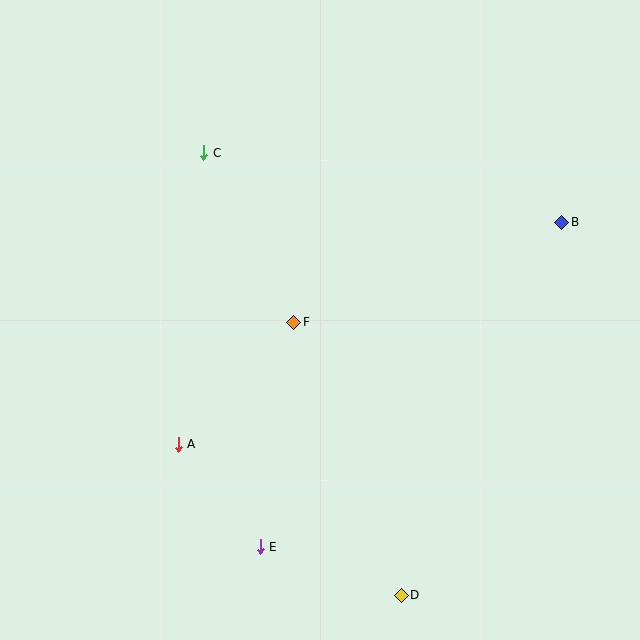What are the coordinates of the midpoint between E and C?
The midpoint between E and C is at (232, 350).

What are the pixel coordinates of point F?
Point F is at (294, 322).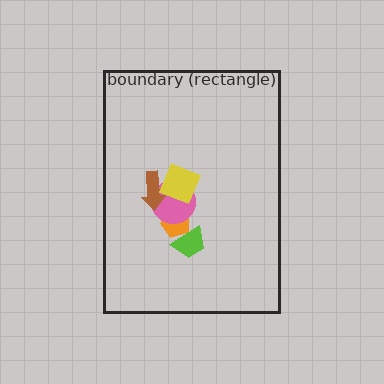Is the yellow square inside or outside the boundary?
Inside.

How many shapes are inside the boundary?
5 inside, 0 outside.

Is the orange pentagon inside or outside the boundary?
Inside.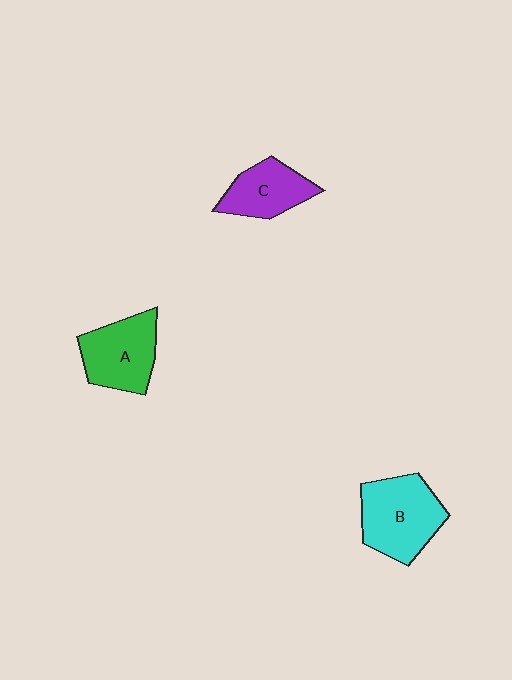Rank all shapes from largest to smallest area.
From largest to smallest: B (cyan), A (green), C (purple).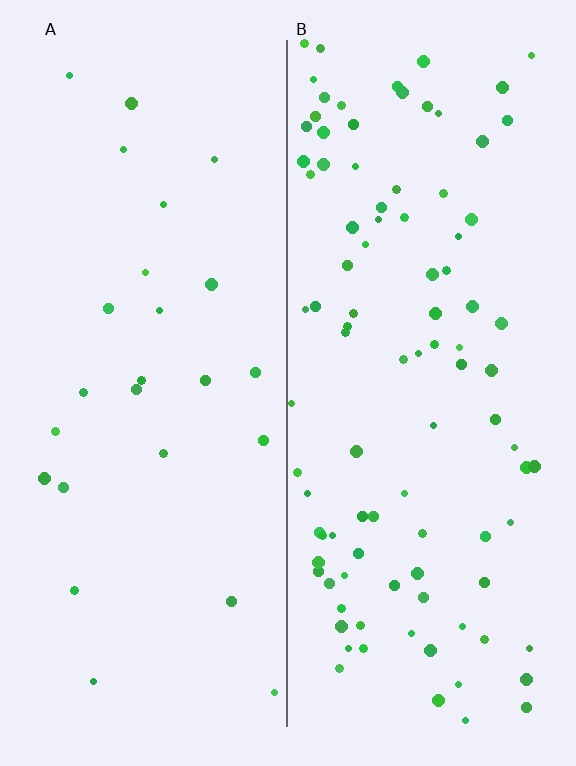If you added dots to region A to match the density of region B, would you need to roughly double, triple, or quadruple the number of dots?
Approximately quadruple.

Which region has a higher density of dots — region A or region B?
B (the right).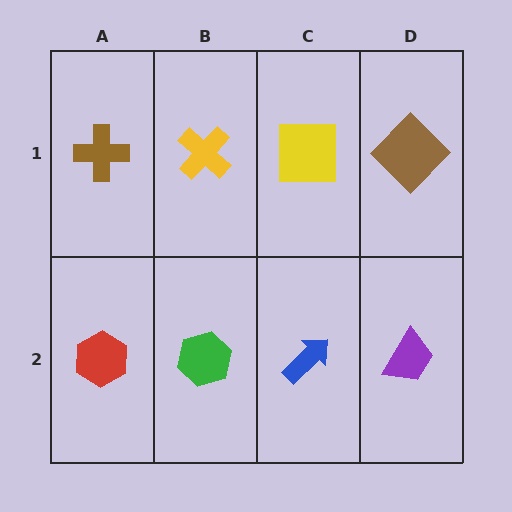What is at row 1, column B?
A yellow cross.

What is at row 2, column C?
A blue arrow.